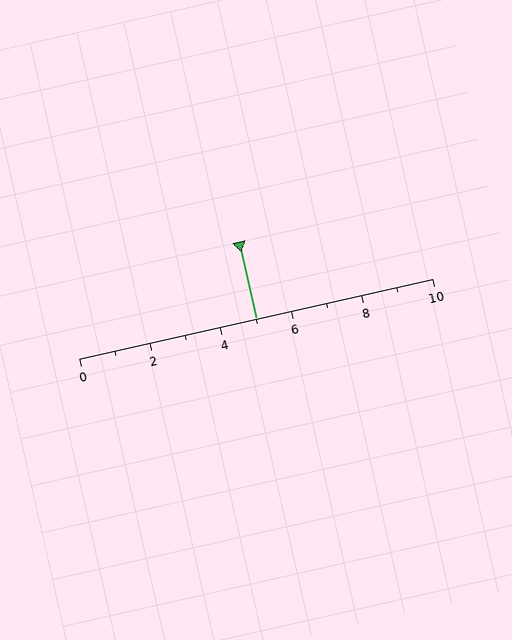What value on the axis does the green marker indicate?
The marker indicates approximately 5.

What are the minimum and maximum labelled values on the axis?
The axis runs from 0 to 10.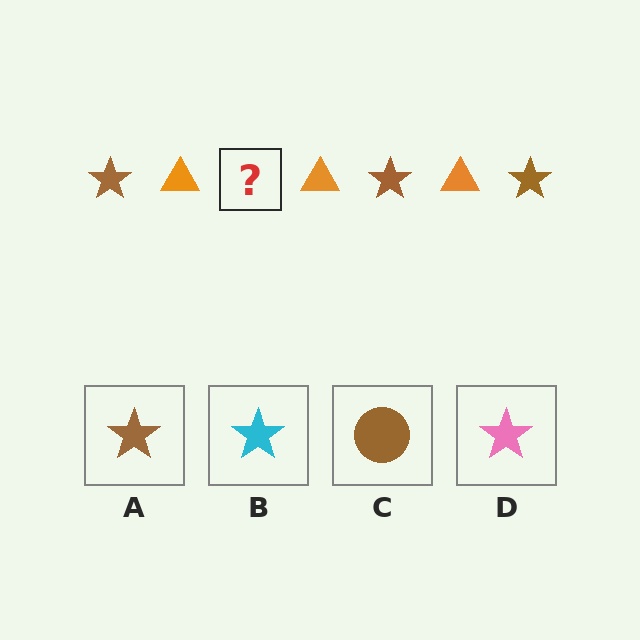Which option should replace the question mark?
Option A.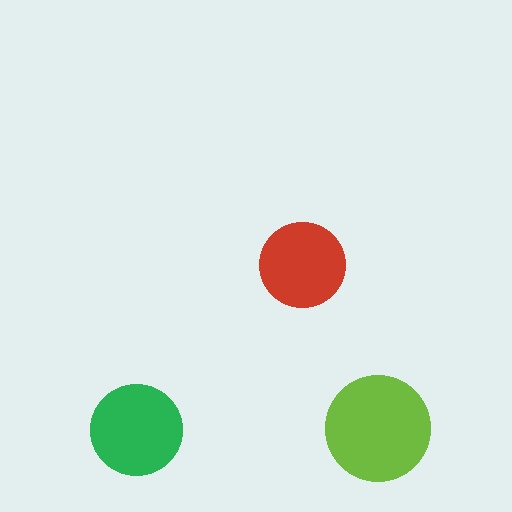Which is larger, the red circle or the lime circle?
The lime one.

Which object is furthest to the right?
The lime circle is rightmost.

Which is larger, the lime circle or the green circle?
The lime one.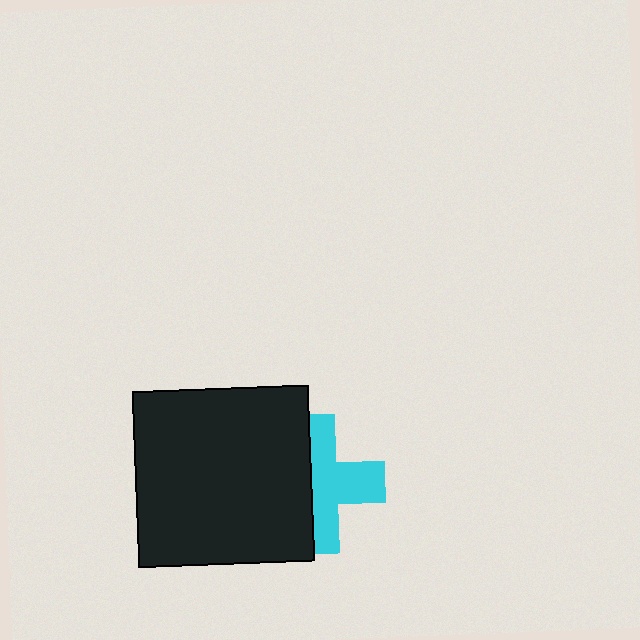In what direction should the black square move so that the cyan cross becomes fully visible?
The black square should move left. That is the shortest direction to clear the overlap and leave the cyan cross fully visible.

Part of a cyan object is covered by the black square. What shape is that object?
It is a cross.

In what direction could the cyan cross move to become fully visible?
The cyan cross could move right. That would shift it out from behind the black square entirely.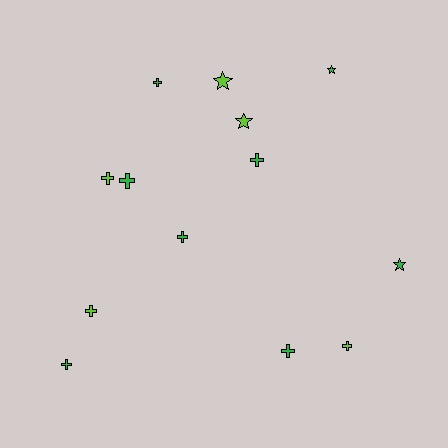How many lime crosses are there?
There are 3 lime crosses.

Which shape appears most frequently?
Cross, with 9 objects.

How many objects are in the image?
There are 13 objects.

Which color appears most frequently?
Green, with 8 objects.